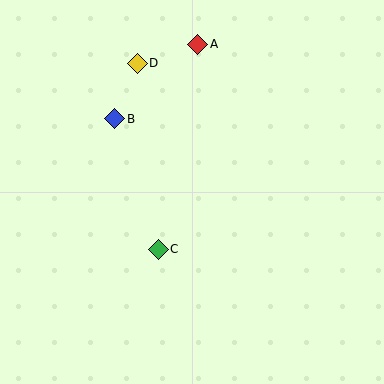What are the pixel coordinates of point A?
Point A is at (198, 44).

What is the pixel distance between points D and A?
The distance between D and A is 64 pixels.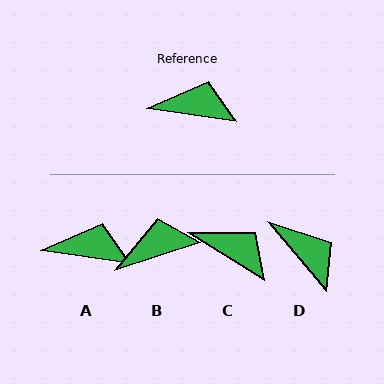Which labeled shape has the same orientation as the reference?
A.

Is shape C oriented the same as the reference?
No, it is off by about 23 degrees.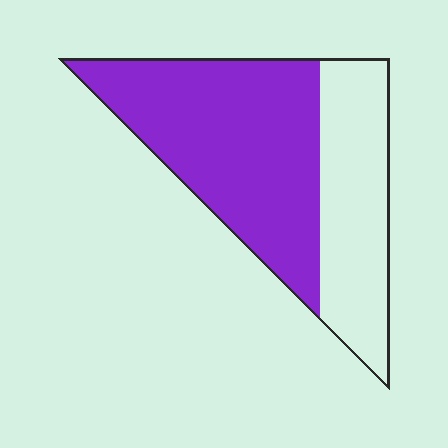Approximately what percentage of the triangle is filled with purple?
Approximately 60%.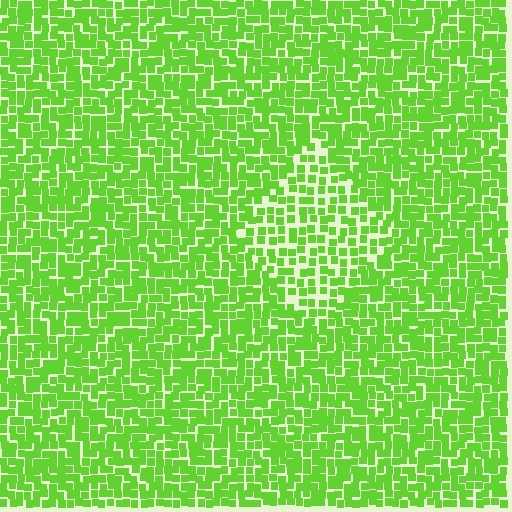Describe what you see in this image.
The image contains small lime elements arranged at two different densities. A diamond-shaped region is visible where the elements are less densely packed than the surrounding area.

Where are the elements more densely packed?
The elements are more densely packed outside the diamond boundary.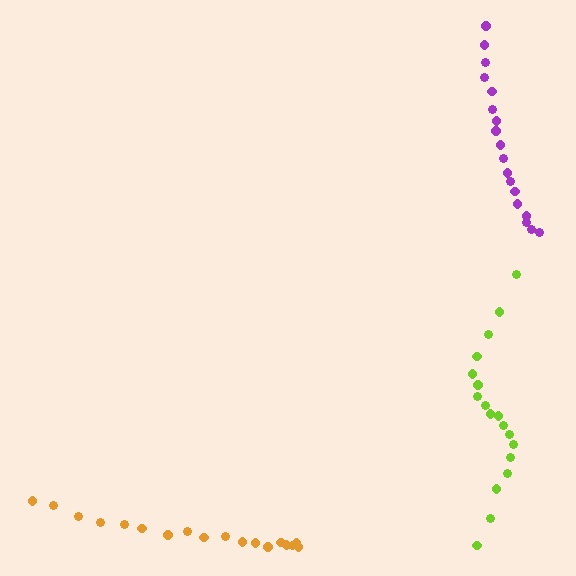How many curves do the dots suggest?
There are 3 distinct paths.